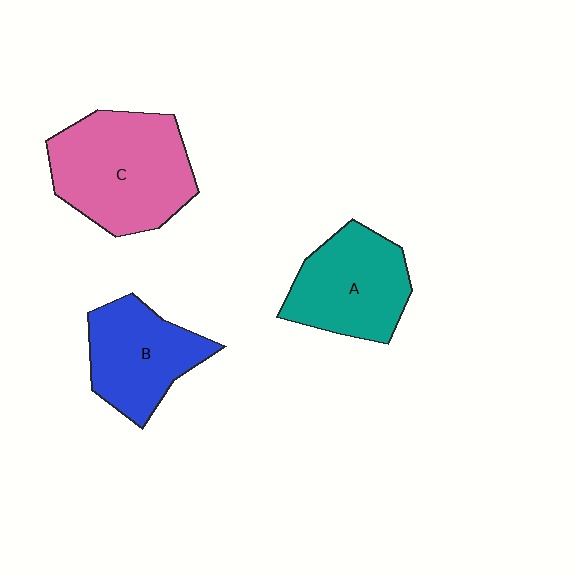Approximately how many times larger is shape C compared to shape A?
Approximately 1.3 times.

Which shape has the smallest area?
Shape B (blue).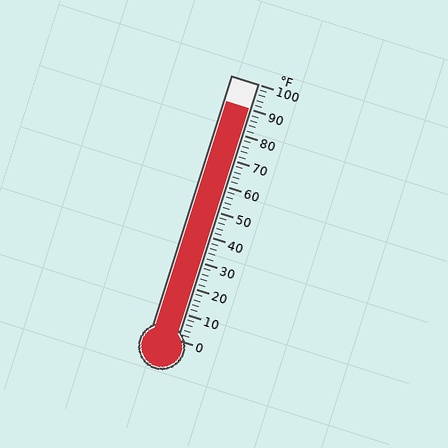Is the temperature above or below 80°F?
The temperature is above 80°F.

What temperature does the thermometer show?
The thermometer shows approximately 90°F.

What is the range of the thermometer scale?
The thermometer scale ranges from 0°F to 100°F.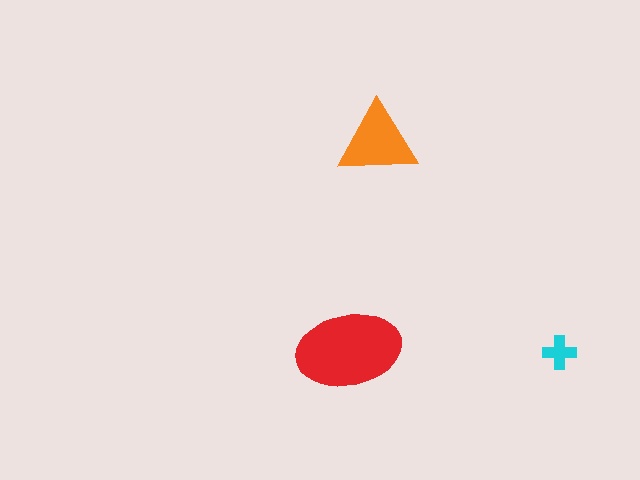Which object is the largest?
The red ellipse.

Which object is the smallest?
The cyan cross.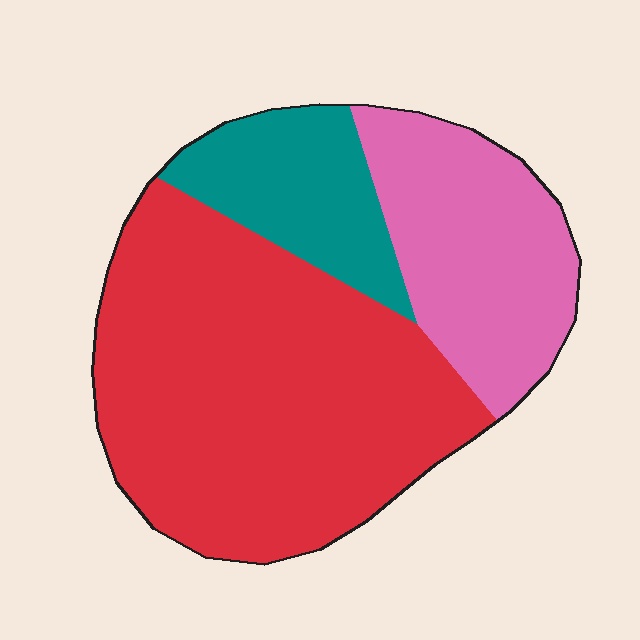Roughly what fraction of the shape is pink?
Pink takes up between a quarter and a half of the shape.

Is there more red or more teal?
Red.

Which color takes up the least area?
Teal, at roughly 15%.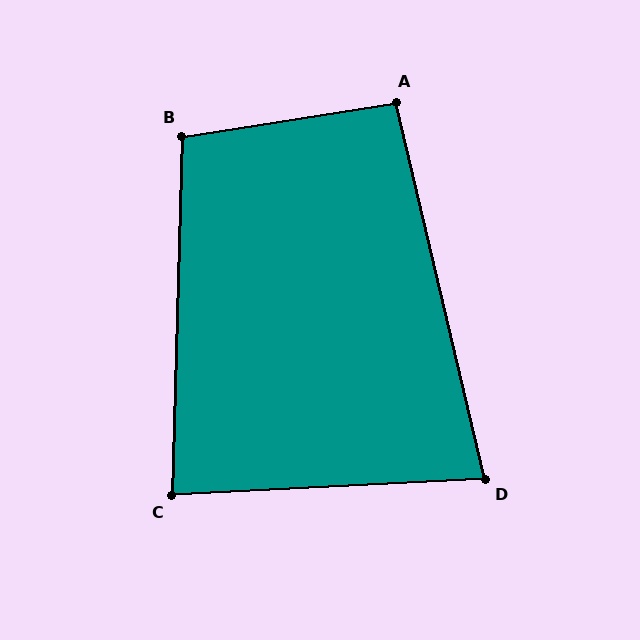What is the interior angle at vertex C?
Approximately 85 degrees (approximately right).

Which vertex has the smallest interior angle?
D, at approximately 80 degrees.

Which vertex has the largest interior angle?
B, at approximately 100 degrees.